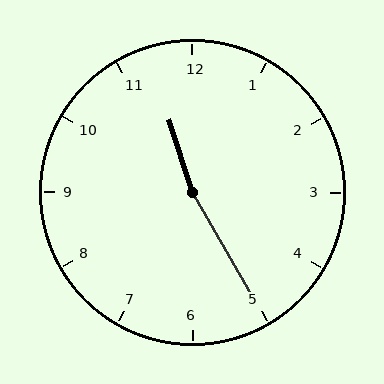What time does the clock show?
11:25.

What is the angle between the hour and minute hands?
Approximately 168 degrees.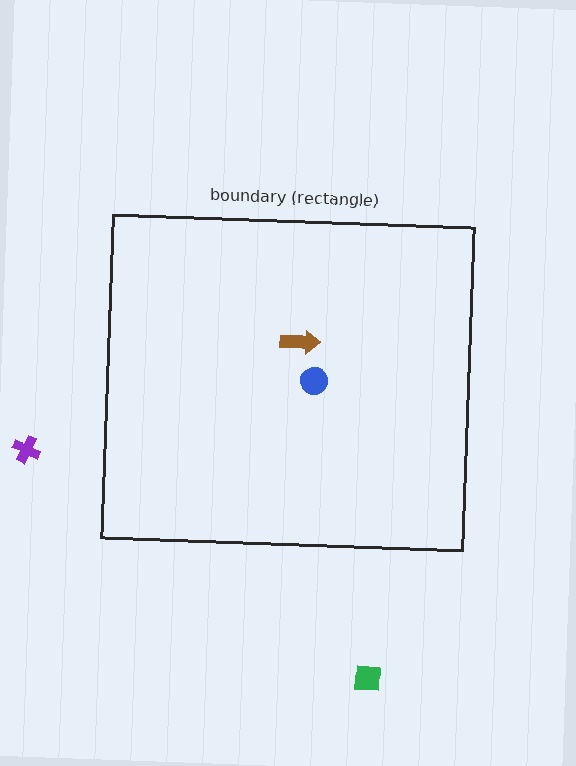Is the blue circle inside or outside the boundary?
Inside.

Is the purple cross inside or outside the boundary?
Outside.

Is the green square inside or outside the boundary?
Outside.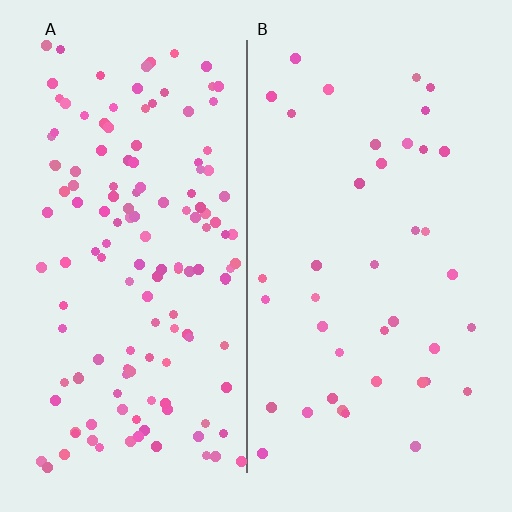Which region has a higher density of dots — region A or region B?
A (the left).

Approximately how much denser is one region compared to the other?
Approximately 3.5× — region A over region B.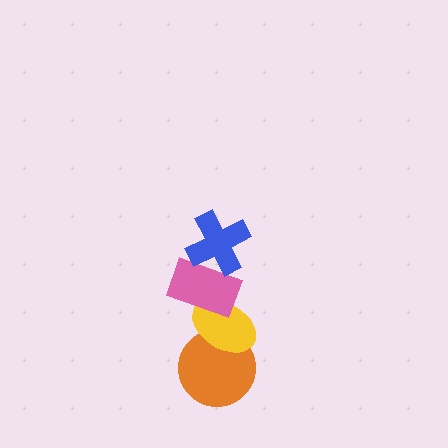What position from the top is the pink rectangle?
The pink rectangle is 2nd from the top.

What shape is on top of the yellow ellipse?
The pink rectangle is on top of the yellow ellipse.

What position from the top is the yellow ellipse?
The yellow ellipse is 3rd from the top.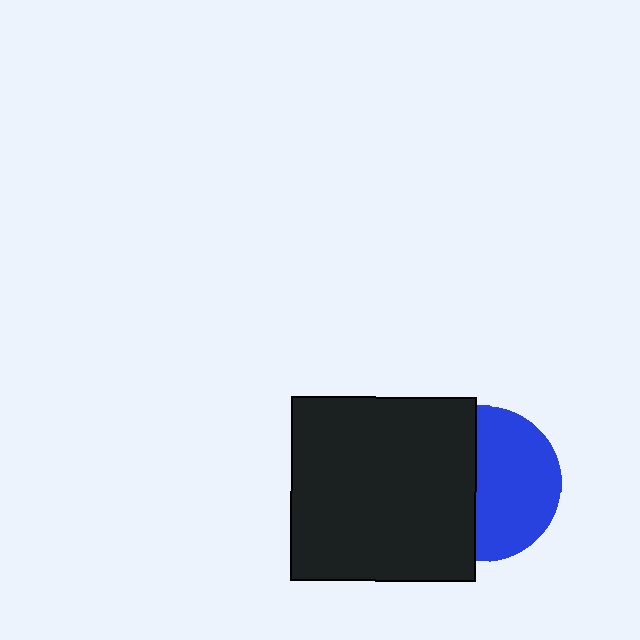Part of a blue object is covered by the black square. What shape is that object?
It is a circle.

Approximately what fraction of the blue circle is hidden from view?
Roughly 44% of the blue circle is hidden behind the black square.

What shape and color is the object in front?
The object in front is a black square.